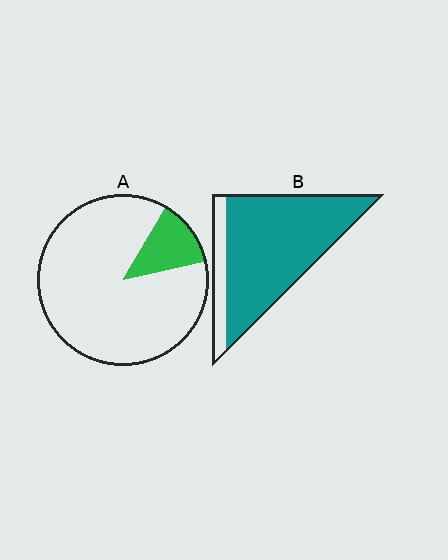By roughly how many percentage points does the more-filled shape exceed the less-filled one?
By roughly 70 percentage points (B over A).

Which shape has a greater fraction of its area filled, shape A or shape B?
Shape B.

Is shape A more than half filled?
No.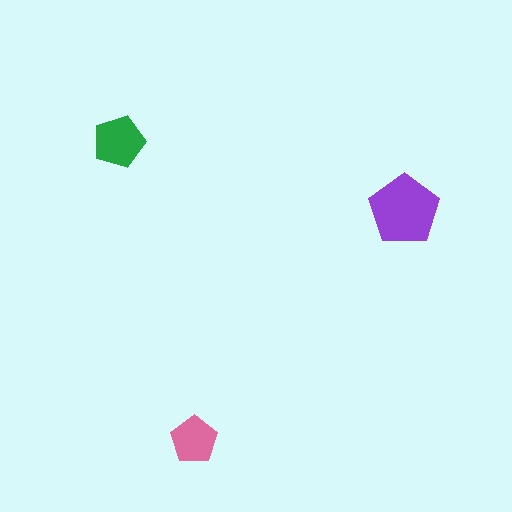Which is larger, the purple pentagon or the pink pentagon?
The purple one.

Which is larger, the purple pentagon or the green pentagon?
The purple one.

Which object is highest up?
The green pentagon is topmost.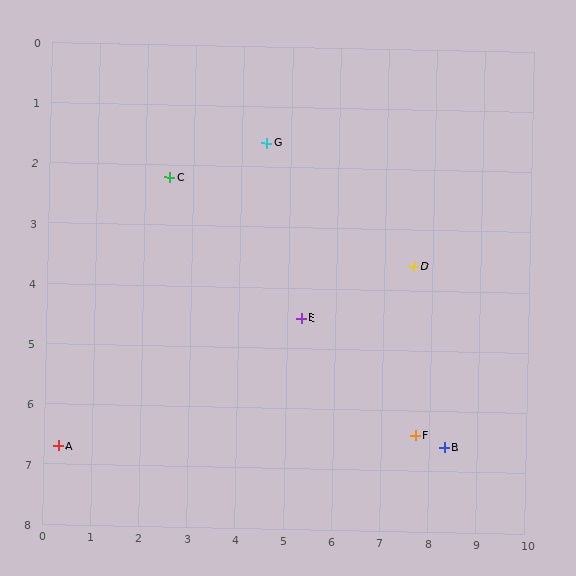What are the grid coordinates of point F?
Point F is at approximately (7.7, 6.4).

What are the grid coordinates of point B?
Point B is at approximately (8.3, 6.6).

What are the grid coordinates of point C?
Point C is at approximately (2.5, 2.2).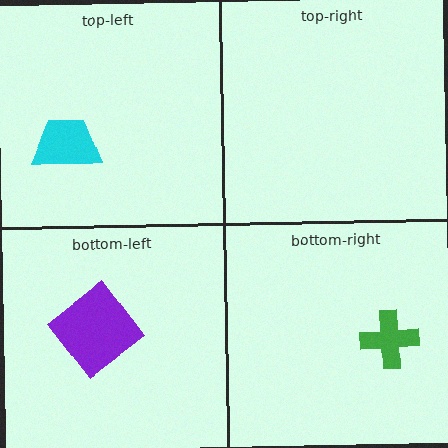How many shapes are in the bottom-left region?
1.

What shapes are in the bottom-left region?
The purple diamond.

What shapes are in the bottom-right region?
The green cross.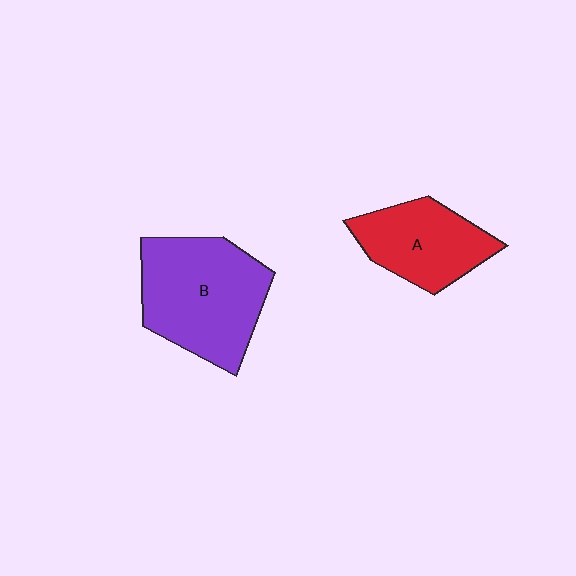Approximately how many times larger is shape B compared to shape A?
Approximately 1.5 times.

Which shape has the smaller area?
Shape A (red).